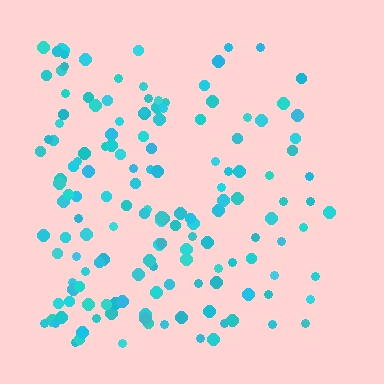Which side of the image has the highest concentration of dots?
The left.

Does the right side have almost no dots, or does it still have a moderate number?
Still a moderate number, just noticeably fewer than the left.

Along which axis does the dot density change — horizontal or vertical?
Horizontal.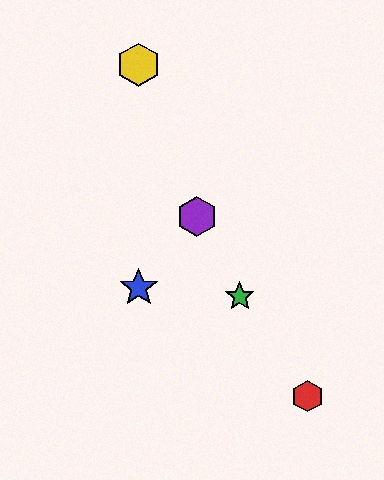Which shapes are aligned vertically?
The blue star, the yellow hexagon are aligned vertically.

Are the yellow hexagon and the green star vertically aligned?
No, the yellow hexagon is at x≈139 and the green star is at x≈240.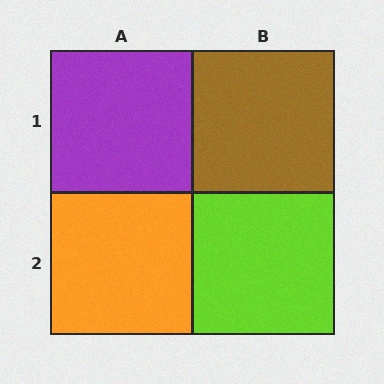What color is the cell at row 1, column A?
Purple.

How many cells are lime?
1 cell is lime.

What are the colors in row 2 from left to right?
Orange, lime.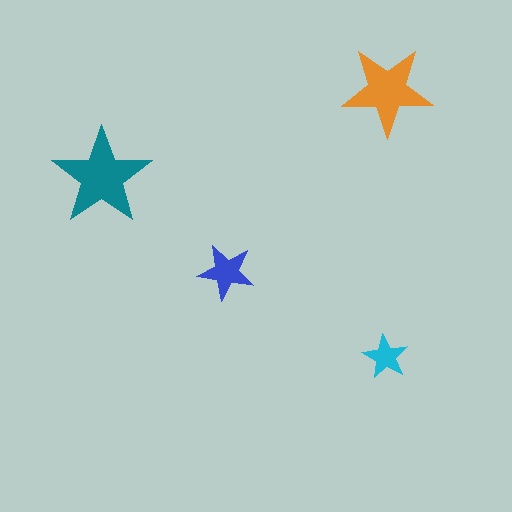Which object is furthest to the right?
The orange star is rightmost.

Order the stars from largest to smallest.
the teal one, the orange one, the blue one, the cyan one.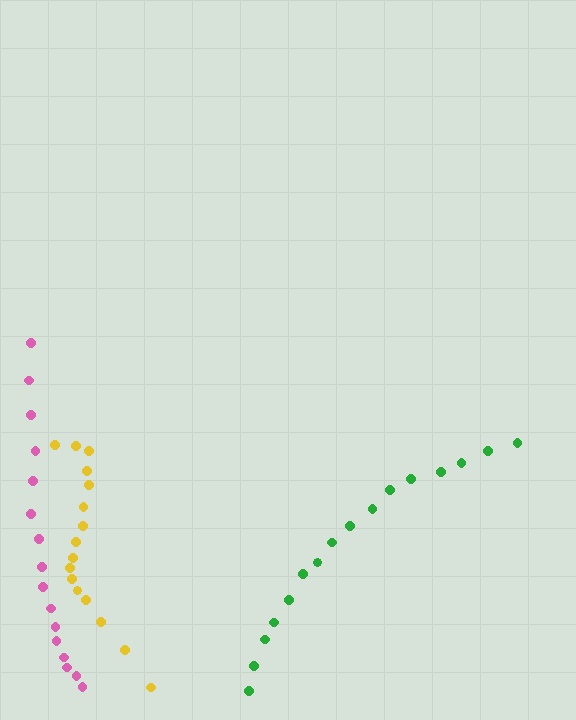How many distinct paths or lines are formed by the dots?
There are 3 distinct paths.